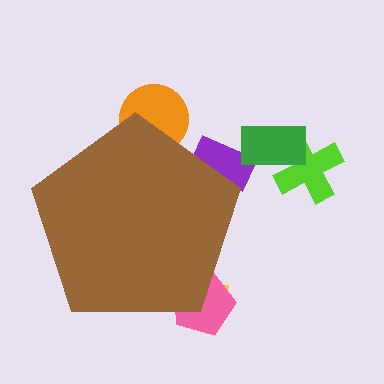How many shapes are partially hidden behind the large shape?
4 shapes are partially hidden.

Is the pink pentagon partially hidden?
Yes, the pink pentagon is partially hidden behind the brown pentagon.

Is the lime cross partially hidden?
No, the lime cross is fully visible.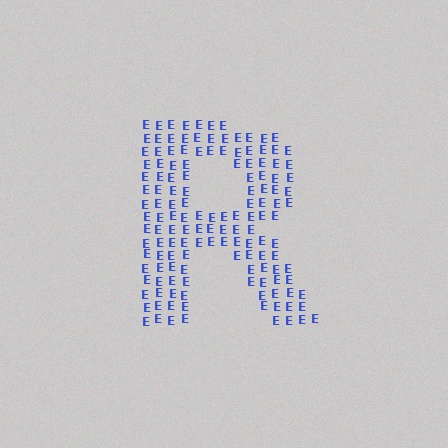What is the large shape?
The large shape is the letter R.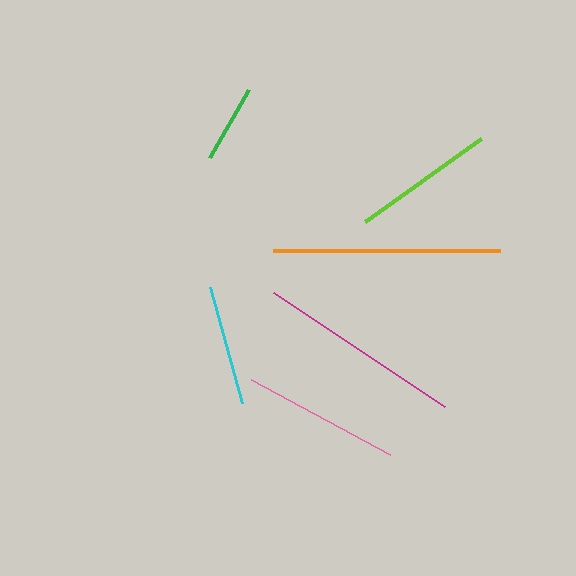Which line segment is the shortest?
The green line is the shortest at approximately 78 pixels.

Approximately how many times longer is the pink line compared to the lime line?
The pink line is approximately 1.1 times the length of the lime line.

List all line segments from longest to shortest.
From longest to shortest: orange, magenta, pink, lime, cyan, green.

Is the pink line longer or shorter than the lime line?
The pink line is longer than the lime line.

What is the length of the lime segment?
The lime segment is approximately 143 pixels long.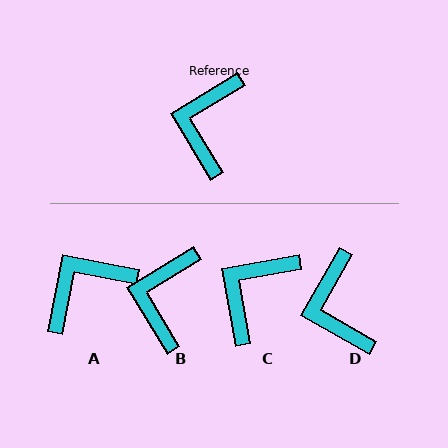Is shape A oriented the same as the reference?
No, it is off by about 42 degrees.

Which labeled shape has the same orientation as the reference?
B.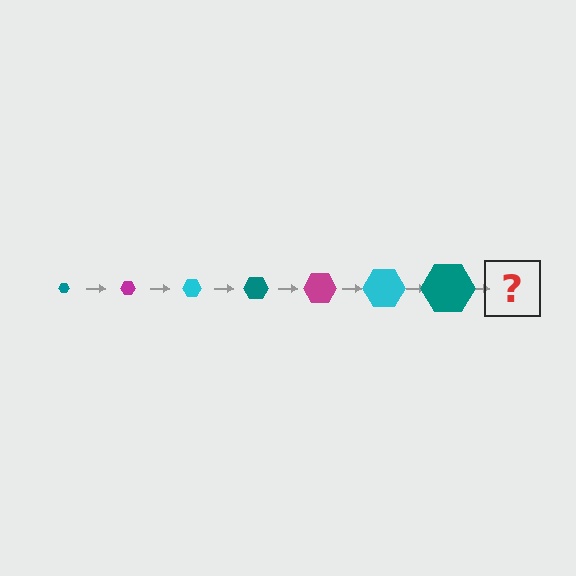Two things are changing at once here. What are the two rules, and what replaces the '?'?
The two rules are that the hexagon grows larger each step and the color cycles through teal, magenta, and cyan. The '?' should be a magenta hexagon, larger than the previous one.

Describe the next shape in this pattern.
It should be a magenta hexagon, larger than the previous one.